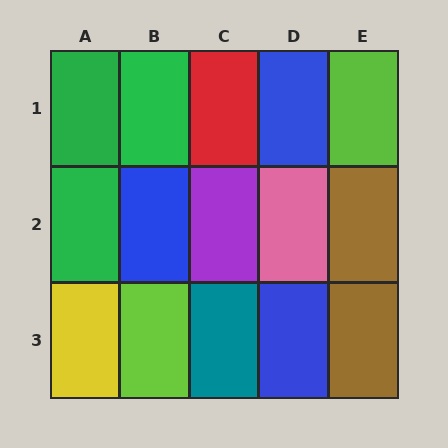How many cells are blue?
3 cells are blue.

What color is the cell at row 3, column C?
Teal.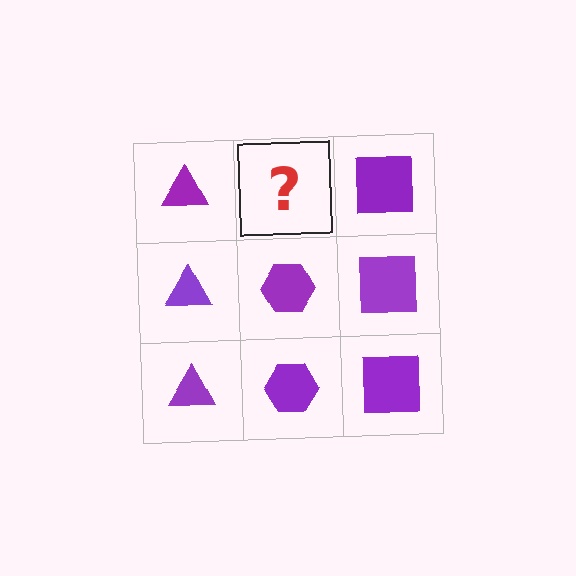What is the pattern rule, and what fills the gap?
The rule is that each column has a consistent shape. The gap should be filled with a purple hexagon.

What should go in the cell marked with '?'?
The missing cell should contain a purple hexagon.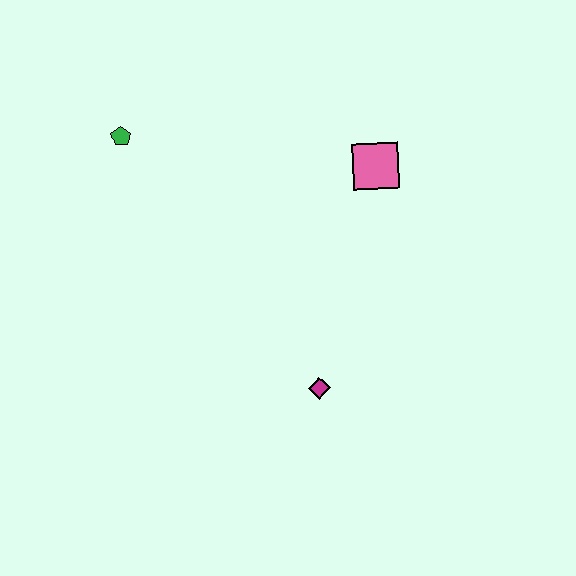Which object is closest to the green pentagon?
The pink square is closest to the green pentagon.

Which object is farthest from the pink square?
The green pentagon is farthest from the pink square.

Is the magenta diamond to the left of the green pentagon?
No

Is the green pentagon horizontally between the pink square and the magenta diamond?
No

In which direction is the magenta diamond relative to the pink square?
The magenta diamond is below the pink square.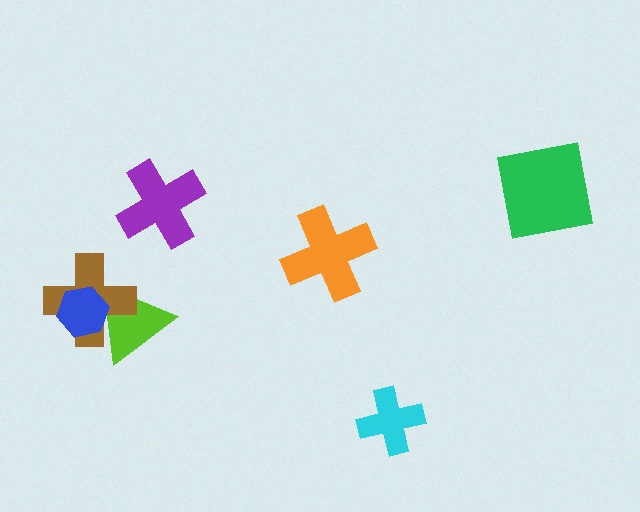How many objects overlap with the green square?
0 objects overlap with the green square.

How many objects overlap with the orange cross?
0 objects overlap with the orange cross.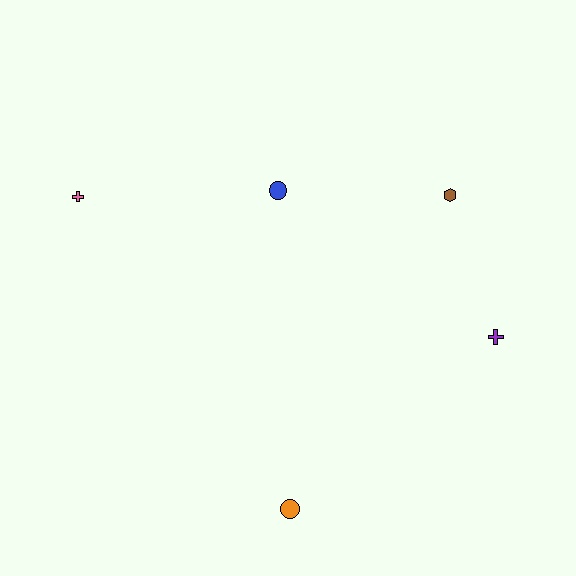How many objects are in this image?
There are 5 objects.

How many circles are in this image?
There are 2 circles.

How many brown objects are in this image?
There is 1 brown object.